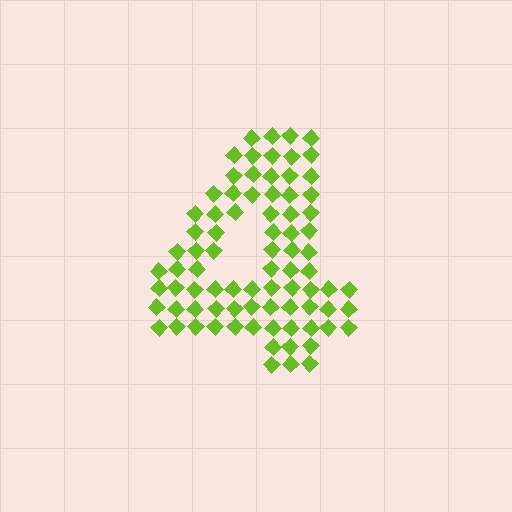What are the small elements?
The small elements are diamonds.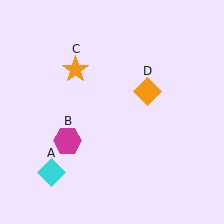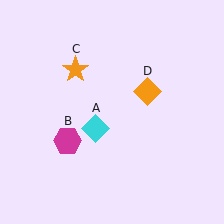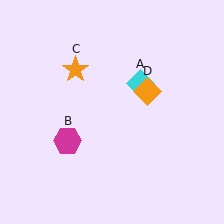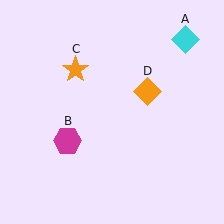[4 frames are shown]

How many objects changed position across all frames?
1 object changed position: cyan diamond (object A).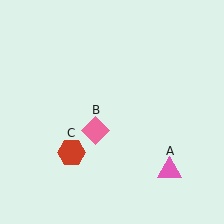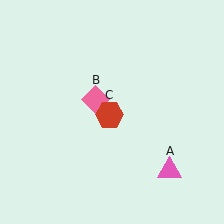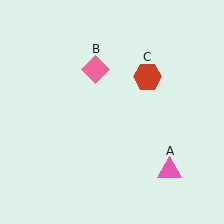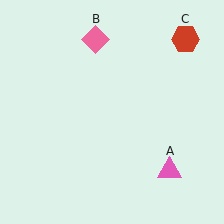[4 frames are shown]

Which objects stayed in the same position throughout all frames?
Pink triangle (object A) remained stationary.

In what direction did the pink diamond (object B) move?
The pink diamond (object B) moved up.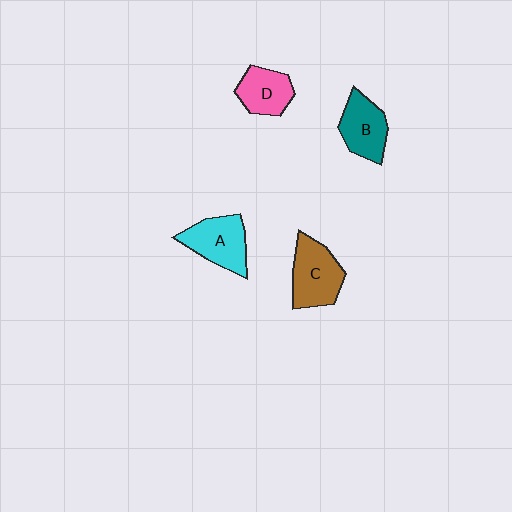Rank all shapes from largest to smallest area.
From largest to smallest: C (brown), A (cyan), B (teal), D (pink).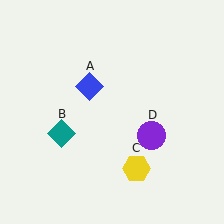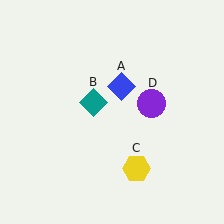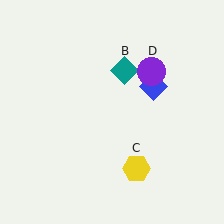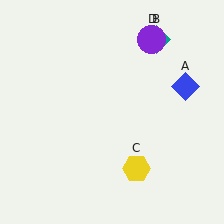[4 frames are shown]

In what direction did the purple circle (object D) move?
The purple circle (object D) moved up.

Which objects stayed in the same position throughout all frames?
Yellow hexagon (object C) remained stationary.